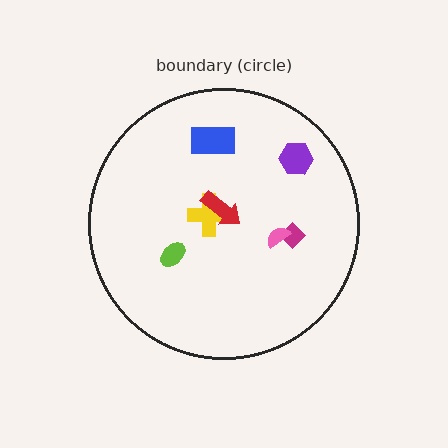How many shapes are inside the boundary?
7 inside, 0 outside.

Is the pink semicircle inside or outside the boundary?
Inside.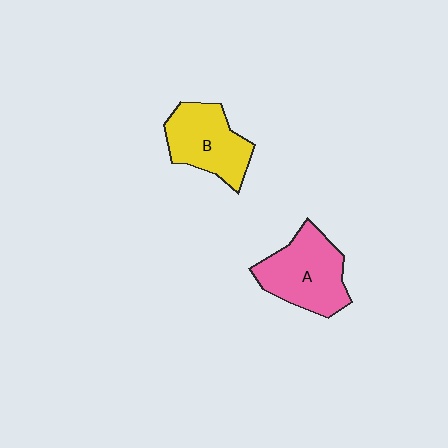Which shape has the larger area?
Shape A (pink).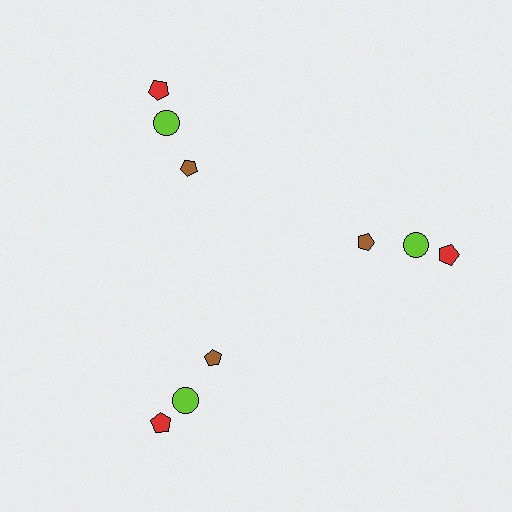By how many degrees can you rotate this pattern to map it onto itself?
The pattern maps onto itself every 120 degrees of rotation.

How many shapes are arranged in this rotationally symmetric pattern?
There are 9 shapes, arranged in 3 groups of 3.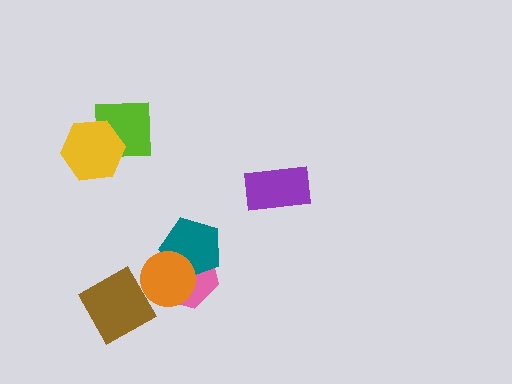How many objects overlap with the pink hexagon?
2 objects overlap with the pink hexagon.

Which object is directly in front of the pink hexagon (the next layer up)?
The teal pentagon is directly in front of the pink hexagon.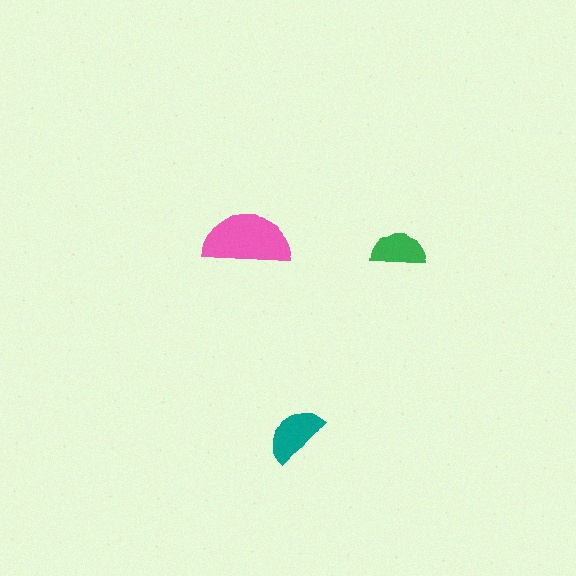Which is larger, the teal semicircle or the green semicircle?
The teal one.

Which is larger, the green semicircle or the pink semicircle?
The pink one.